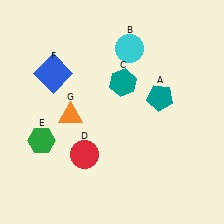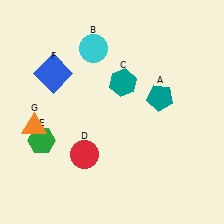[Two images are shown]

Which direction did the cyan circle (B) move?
The cyan circle (B) moved left.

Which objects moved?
The objects that moved are: the cyan circle (B), the orange triangle (G).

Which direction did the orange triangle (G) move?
The orange triangle (G) moved left.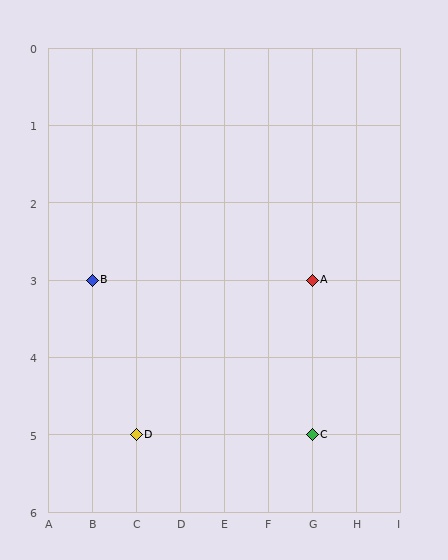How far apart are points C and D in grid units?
Points C and D are 4 columns apart.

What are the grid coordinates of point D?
Point D is at grid coordinates (C, 5).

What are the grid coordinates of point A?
Point A is at grid coordinates (G, 3).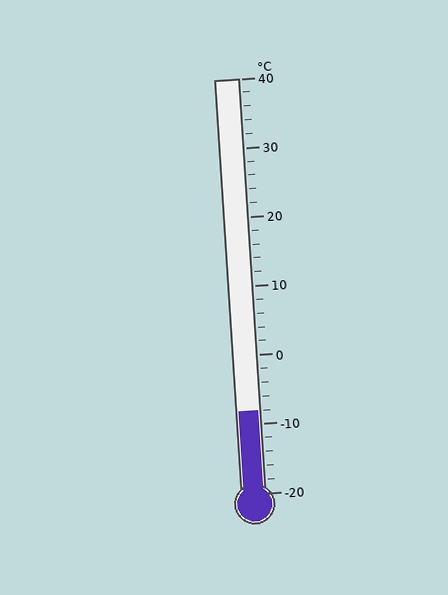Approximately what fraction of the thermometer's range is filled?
The thermometer is filled to approximately 20% of its range.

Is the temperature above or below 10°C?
The temperature is below 10°C.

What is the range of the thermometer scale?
The thermometer scale ranges from -20°C to 40°C.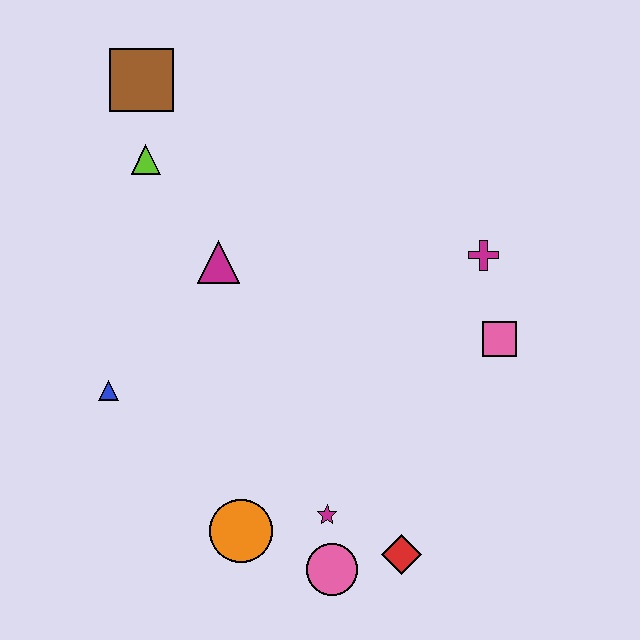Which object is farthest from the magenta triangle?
The red diamond is farthest from the magenta triangle.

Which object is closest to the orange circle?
The magenta star is closest to the orange circle.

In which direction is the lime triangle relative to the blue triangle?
The lime triangle is above the blue triangle.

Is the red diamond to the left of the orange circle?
No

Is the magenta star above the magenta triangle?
No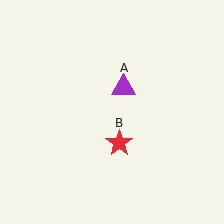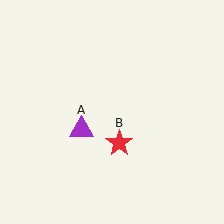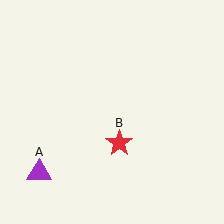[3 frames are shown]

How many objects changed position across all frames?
1 object changed position: purple triangle (object A).